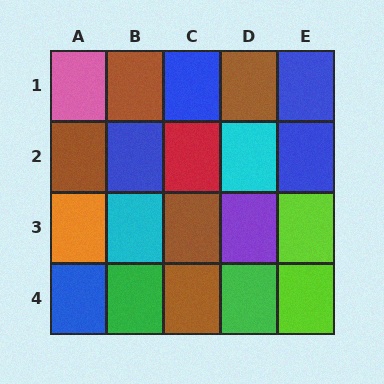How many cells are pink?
1 cell is pink.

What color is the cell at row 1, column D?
Brown.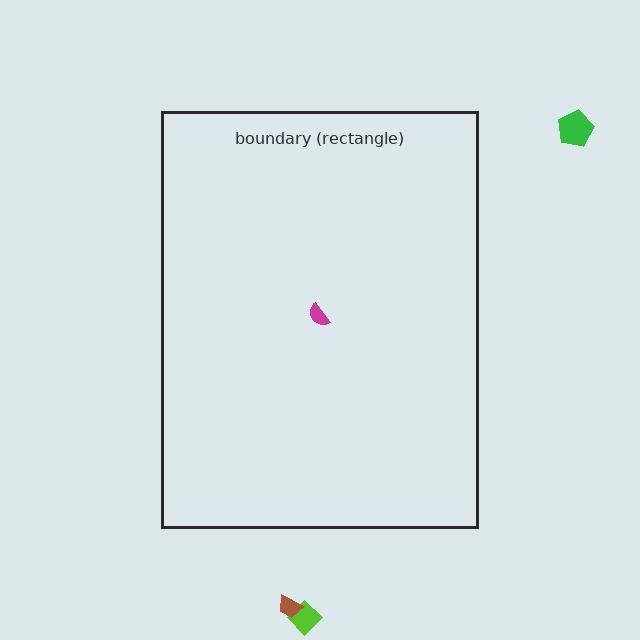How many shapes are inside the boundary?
1 inside, 3 outside.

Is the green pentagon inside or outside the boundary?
Outside.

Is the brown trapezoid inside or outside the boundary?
Outside.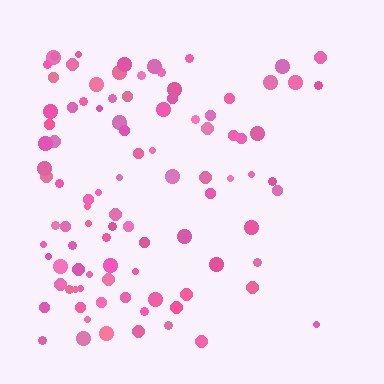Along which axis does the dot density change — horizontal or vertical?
Horizontal.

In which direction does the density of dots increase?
From right to left, with the left side densest.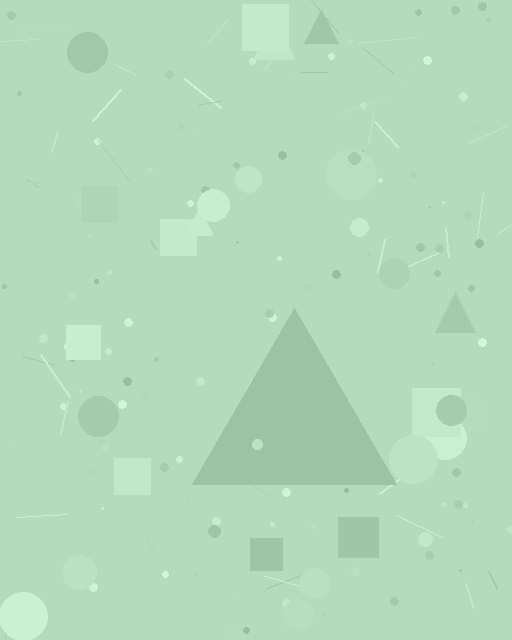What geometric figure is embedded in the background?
A triangle is embedded in the background.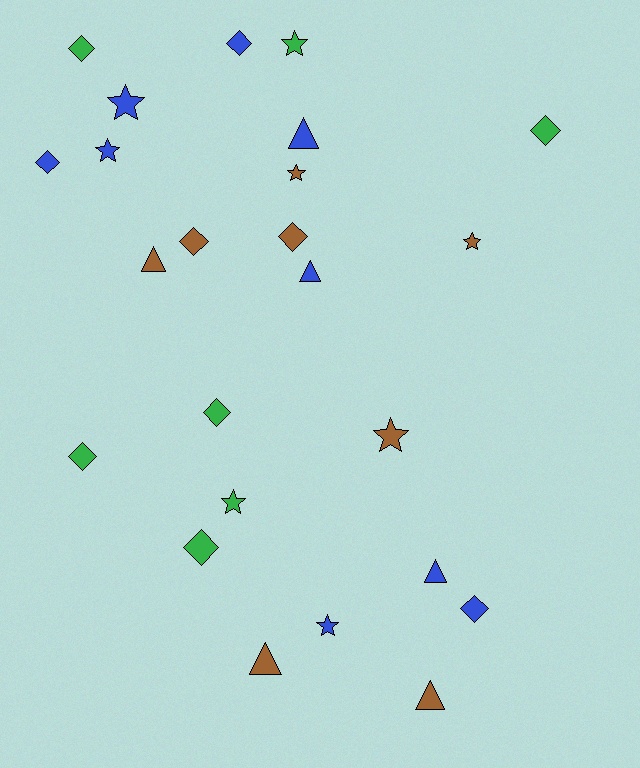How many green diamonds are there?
There are 5 green diamonds.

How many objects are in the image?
There are 24 objects.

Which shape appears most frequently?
Diamond, with 10 objects.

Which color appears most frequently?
Blue, with 9 objects.